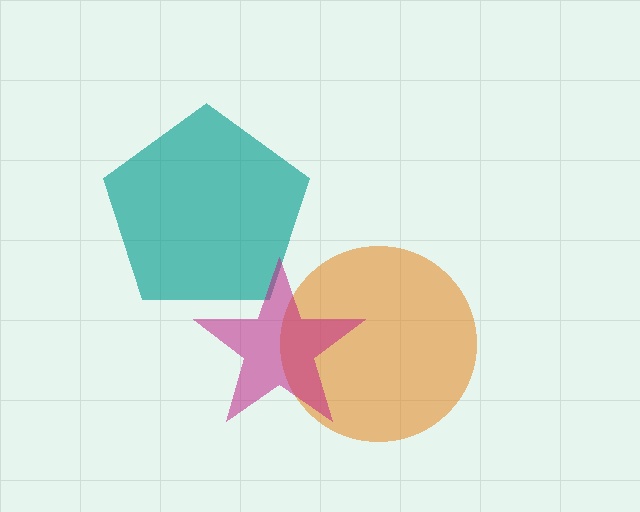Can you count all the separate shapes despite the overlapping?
Yes, there are 3 separate shapes.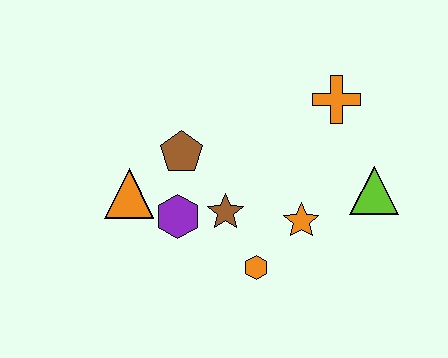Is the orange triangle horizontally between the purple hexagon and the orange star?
No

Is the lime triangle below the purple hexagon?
No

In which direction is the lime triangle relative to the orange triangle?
The lime triangle is to the right of the orange triangle.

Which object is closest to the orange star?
The orange hexagon is closest to the orange star.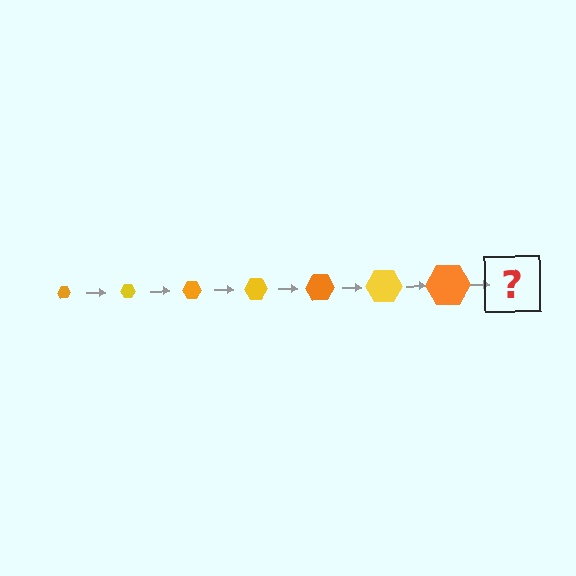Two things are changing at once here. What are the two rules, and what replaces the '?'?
The two rules are that the hexagon grows larger each step and the color cycles through orange and yellow. The '?' should be a yellow hexagon, larger than the previous one.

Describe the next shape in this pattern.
It should be a yellow hexagon, larger than the previous one.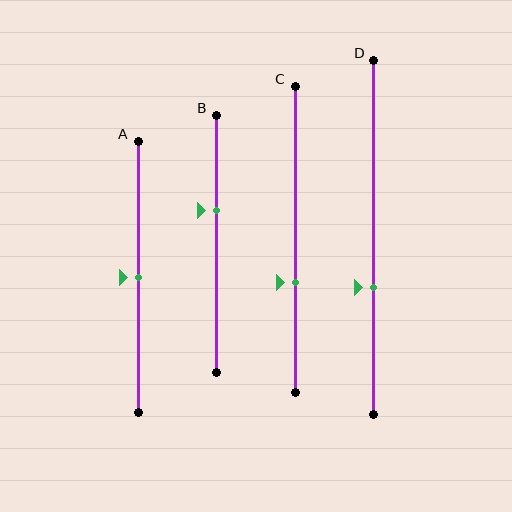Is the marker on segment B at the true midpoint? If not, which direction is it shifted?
No, the marker on segment B is shifted upward by about 13% of the segment length.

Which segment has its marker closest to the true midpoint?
Segment A has its marker closest to the true midpoint.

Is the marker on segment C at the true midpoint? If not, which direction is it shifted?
No, the marker on segment C is shifted downward by about 14% of the segment length.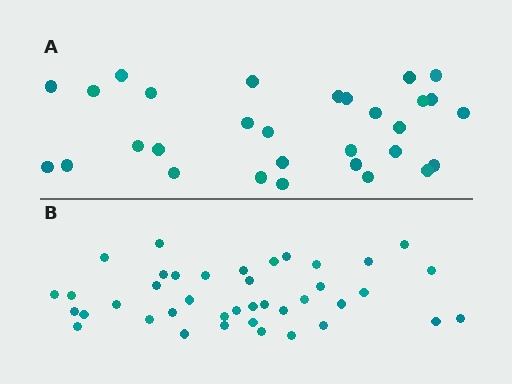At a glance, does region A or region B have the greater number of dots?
Region B (the bottom region) has more dots.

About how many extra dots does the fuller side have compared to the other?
Region B has roughly 10 or so more dots than region A.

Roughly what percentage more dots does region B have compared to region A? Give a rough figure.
About 35% more.